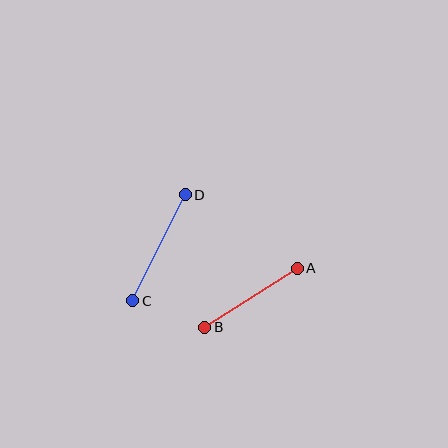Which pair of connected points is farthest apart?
Points C and D are farthest apart.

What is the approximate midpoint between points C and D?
The midpoint is at approximately (159, 248) pixels.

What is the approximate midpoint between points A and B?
The midpoint is at approximately (251, 298) pixels.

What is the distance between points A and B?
The distance is approximately 110 pixels.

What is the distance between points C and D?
The distance is approximately 118 pixels.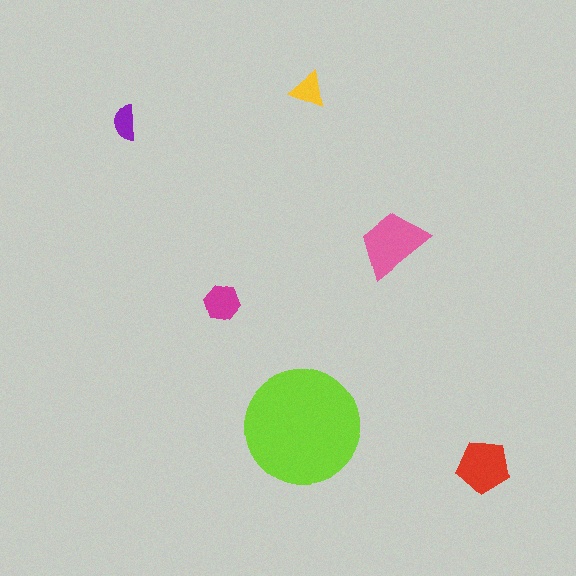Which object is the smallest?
The purple semicircle.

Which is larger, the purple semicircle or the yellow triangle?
The yellow triangle.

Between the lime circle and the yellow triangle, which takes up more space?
The lime circle.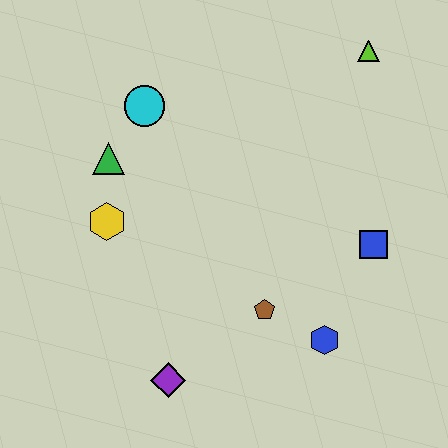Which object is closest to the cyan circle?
The green triangle is closest to the cyan circle.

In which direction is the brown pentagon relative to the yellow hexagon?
The brown pentagon is to the right of the yellow hexagon.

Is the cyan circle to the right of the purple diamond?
No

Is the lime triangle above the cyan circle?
Yes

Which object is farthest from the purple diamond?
The lime triangle is farthest from the purple diamond.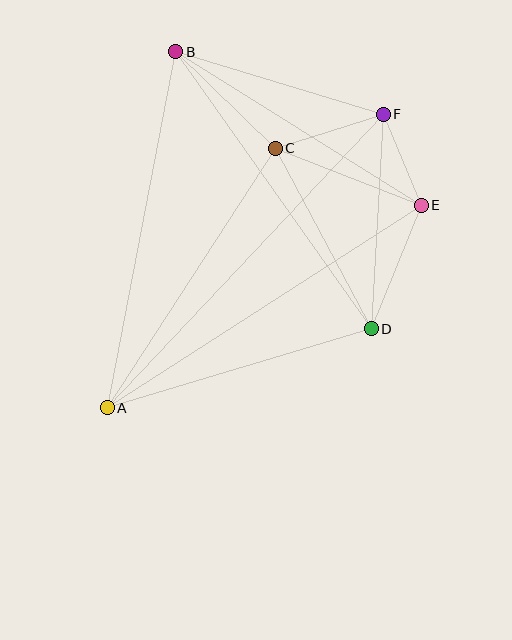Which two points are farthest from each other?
Points A and F are farthest from each other.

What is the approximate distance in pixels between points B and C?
The distance between B and C is approximately 139 pixels.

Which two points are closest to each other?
Points E and F are closest to each other.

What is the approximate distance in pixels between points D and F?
The distance between D and F is approximately 215 pixels.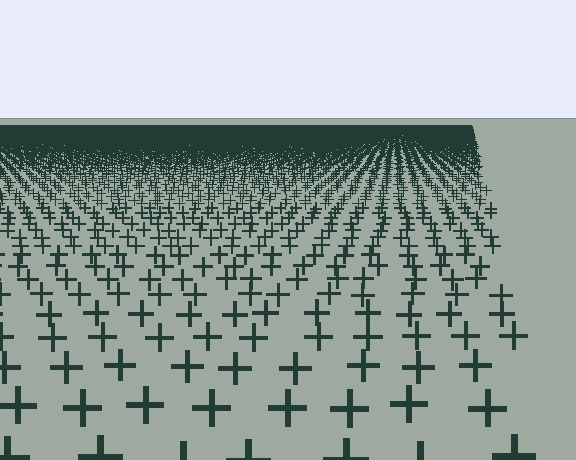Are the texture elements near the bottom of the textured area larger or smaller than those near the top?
Larger. Near the bottom, elements are closer to the viewer and appear at a bigger on-screen size.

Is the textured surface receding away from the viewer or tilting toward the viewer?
The surface is receding away from the viewer. Texture elements get smaller and denser toward the top.